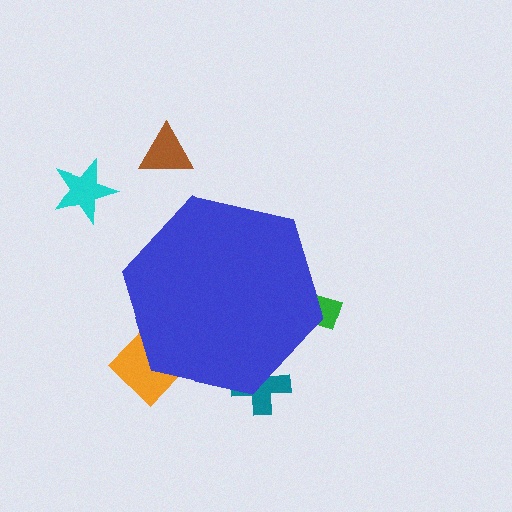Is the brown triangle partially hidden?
No, the brown triangle is fully visible.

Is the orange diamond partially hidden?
Yes, the orange diamond is partially hidden behind the blue hexagon.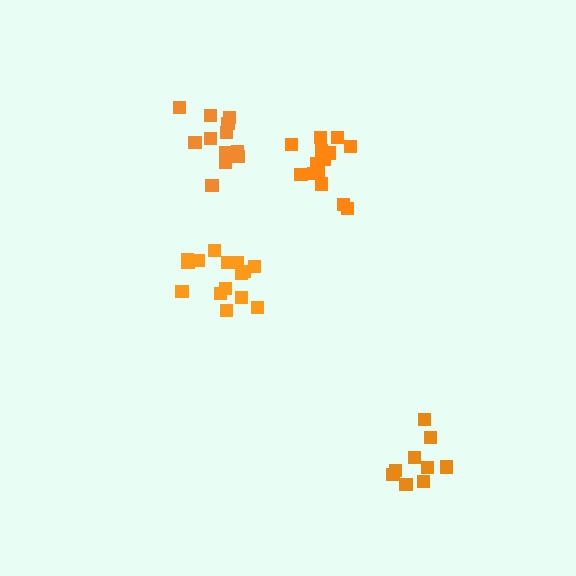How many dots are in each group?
Group 1: 13 dots, Group 2: 9 dots, Group 3: 15 dots, Group 4: 14 dots (51 total).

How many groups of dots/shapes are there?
There are 4 groups.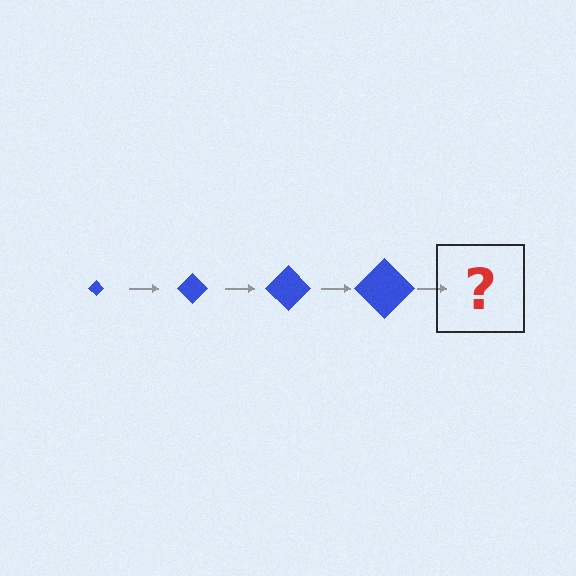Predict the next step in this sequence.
The next step is a blue diamond, larger than the previous one.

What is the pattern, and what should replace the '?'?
The pattern is that the diamond gets progressively larger each step. The '?' should be a blue diamond, larger than the previous one.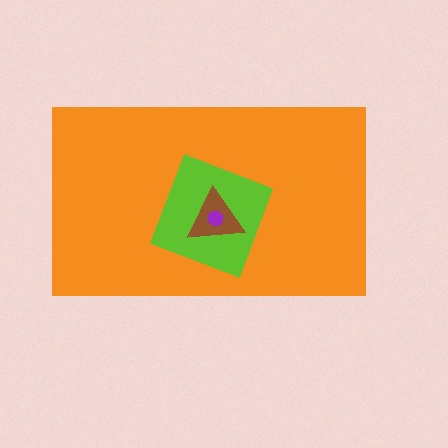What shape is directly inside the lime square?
The brown triangle.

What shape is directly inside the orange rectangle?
The lime square.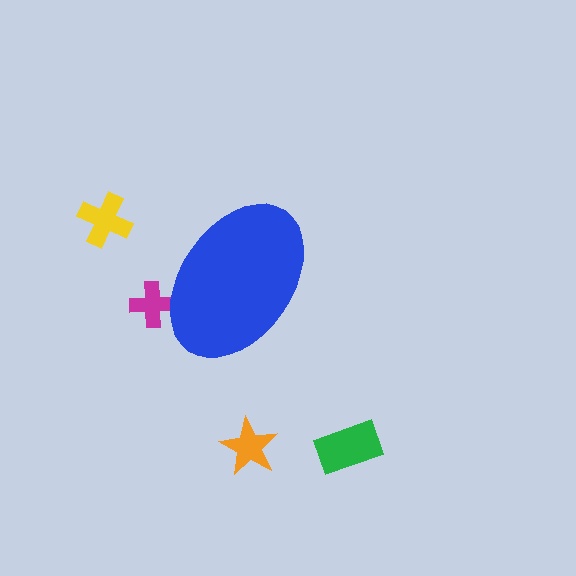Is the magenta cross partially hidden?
Yes, the magenta cross is partially hidden behind the blue ellipse.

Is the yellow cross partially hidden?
No, the yellow cross is fully visible.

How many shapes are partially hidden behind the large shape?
1 shape is partially hidden.